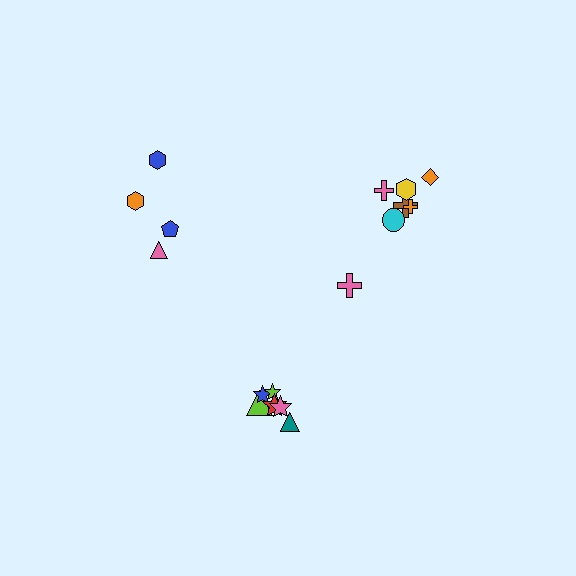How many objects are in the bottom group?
There are 6 objects.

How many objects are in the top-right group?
There are 7 objects.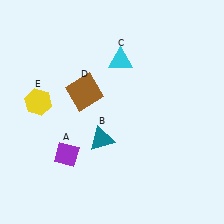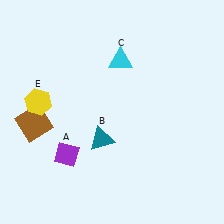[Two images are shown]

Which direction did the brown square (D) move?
The brown square (D) moved left.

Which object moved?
The brown square (D) moved left.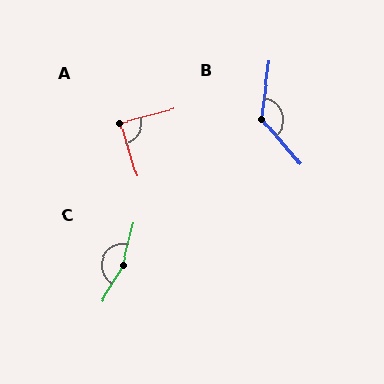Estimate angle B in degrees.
Approximately 131 degrees.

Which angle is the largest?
C, at approximately 164 degrees.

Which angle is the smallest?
A, at approximately 89 degrees.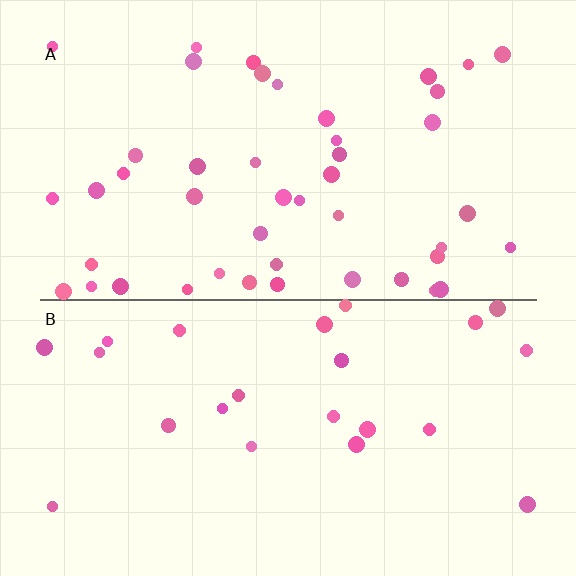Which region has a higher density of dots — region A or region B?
A (the top).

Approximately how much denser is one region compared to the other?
Approximately 2.0× — region A over region B.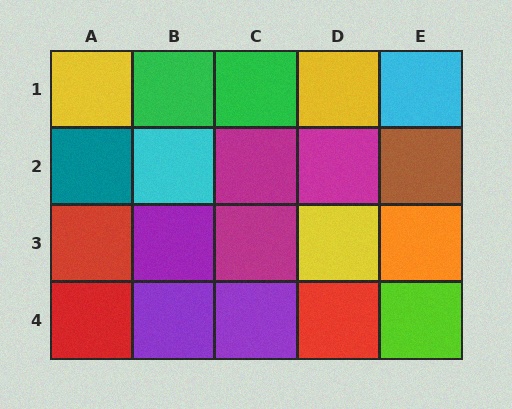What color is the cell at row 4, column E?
Lime.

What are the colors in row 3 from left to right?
Red, purple, magenta, yellow, orange.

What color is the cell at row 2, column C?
Magenta.